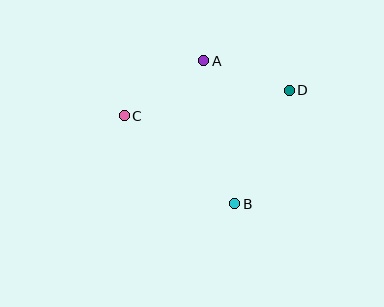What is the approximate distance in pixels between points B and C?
The distance between B and C is approximately 142 pixels.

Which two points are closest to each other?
Points A and D are closest to each other.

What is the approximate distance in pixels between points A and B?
The distance between A and B is approximately 146 pixels.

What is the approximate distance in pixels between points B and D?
The distance between B and D is approximately 126 pixels.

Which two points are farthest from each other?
Points C and D are farthest from each other.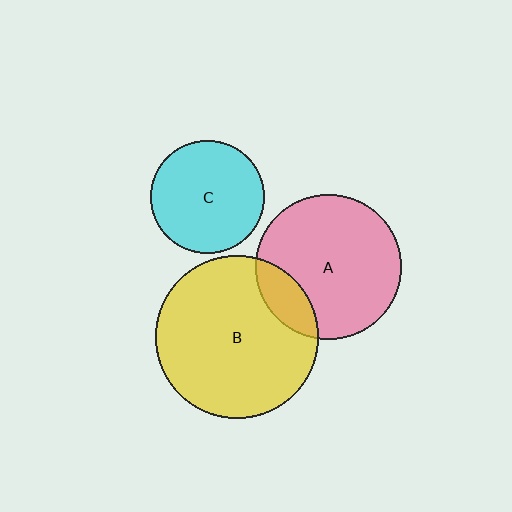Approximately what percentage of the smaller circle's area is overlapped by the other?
Approximately 15%.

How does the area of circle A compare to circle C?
Approximately 1.6 times.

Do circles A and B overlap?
Yes.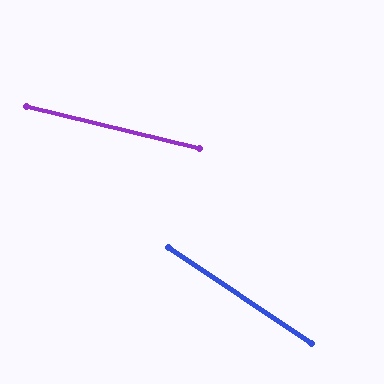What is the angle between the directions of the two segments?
Approximately 20 degrees.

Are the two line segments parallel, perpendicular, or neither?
Neither parallel nor perpendicular — they differ by about 20°.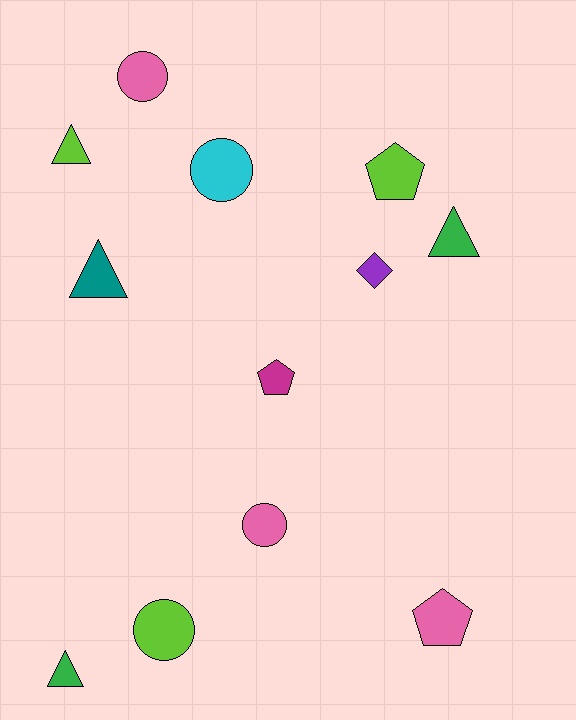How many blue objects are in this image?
There are no blue objects.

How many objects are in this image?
There are 12 objects.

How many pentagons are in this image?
There are 3 pentagons.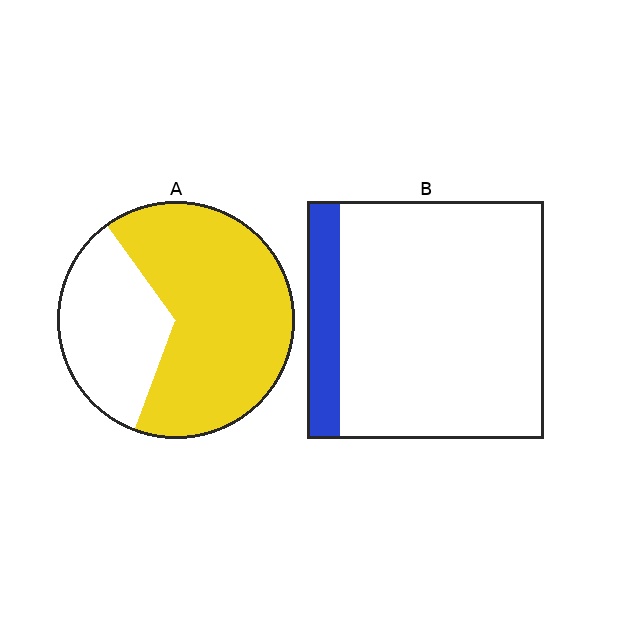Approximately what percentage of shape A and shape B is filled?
A is approximately 65% and B is approximately 15%.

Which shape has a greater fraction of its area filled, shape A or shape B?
Shape A.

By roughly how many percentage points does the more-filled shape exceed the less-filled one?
By roughly 50 percentage points (A over B).